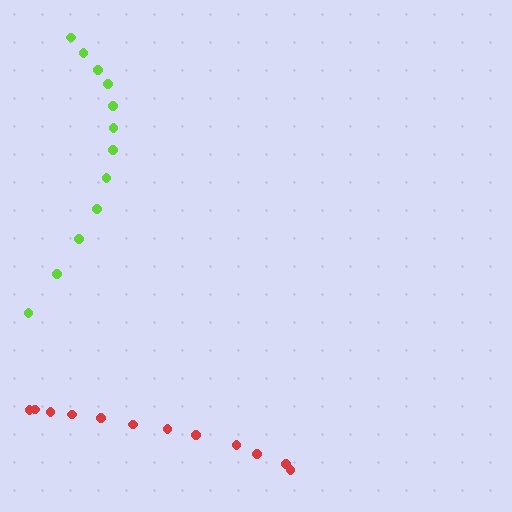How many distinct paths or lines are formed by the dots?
There are 2 distinct paths.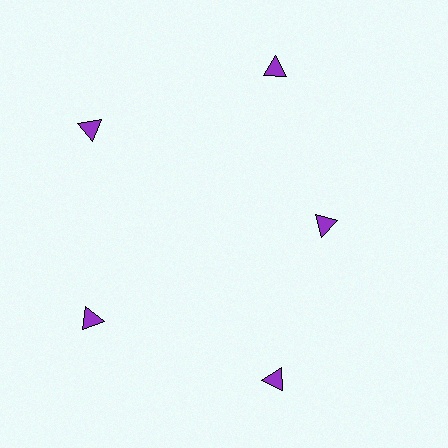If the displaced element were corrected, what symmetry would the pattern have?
It would have 5-fold rotational symmetry — the pattern would map onto itself every 72 degrees.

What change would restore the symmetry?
The symmetry would be restored by moving it outward, back onto the ring so that all 5 triangles sit at equal angles and equal distance from the center.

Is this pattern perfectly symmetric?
No. The 5 purple triangles are arranged in a ring, but one element near the 3 o'clock position is pulled inward toward the center, breaking the 5-fold rotational symmetry.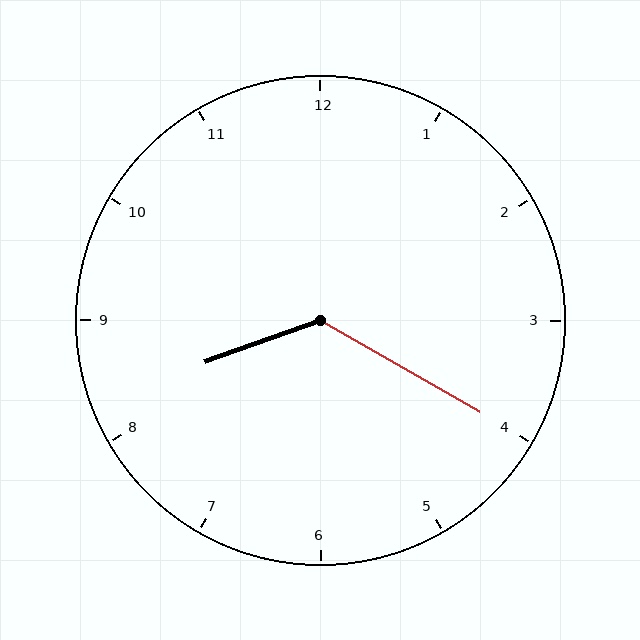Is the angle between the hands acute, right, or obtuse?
It is obtuse.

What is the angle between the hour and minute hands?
Approximately 130 degrees.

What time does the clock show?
8:20.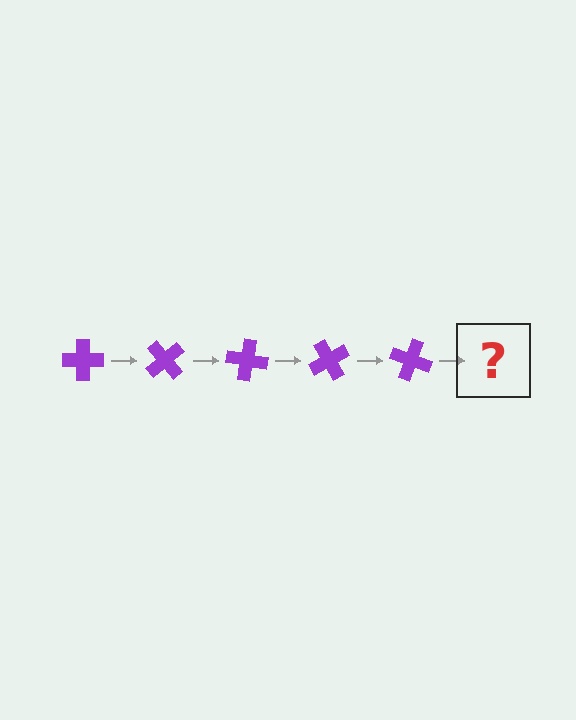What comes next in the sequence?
The next element should be a purple cross rotated 250 degrees.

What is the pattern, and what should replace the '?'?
The pattern is that the cross rotates 50 degrees each step. The '?' should be a purple cross rotated 250 degrees.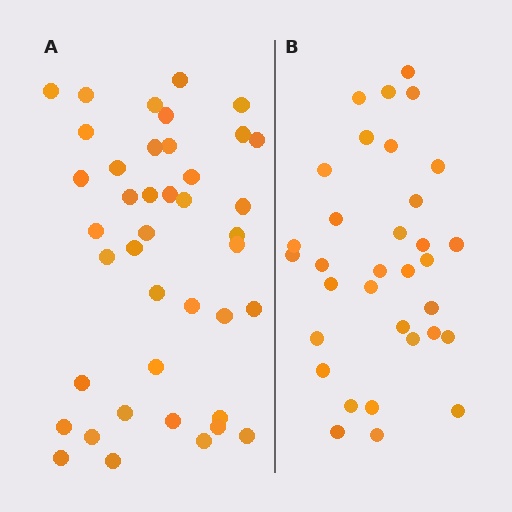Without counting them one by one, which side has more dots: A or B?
Region A (the left region) has more dots.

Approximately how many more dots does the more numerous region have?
Region A has roughly 8 or so more dots than region B.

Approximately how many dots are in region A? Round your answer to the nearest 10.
About 40 dots. (The exact count is 41, which rounds to 40.)